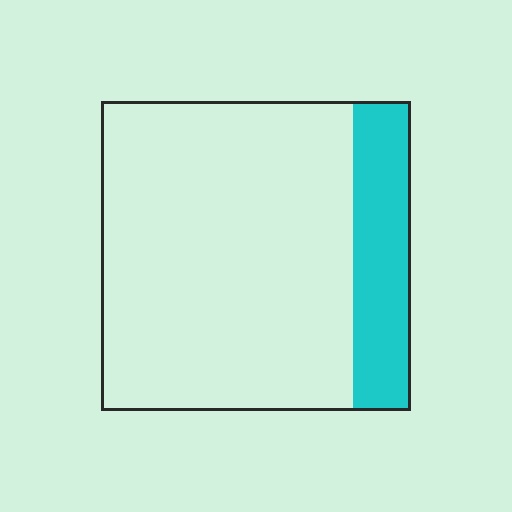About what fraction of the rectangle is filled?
About one fifth (1/5).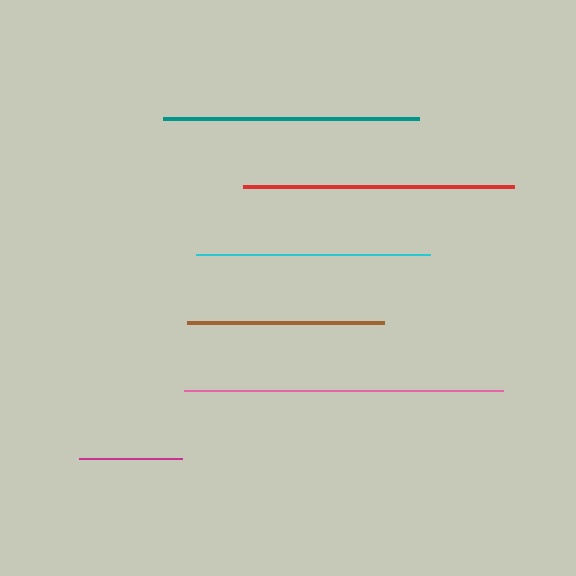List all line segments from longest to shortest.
From longest to shortest: pink, red, teal, cyan, brown, magenta.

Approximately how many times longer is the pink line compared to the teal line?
The pink line is approximately 1.3 times the length of the teal line.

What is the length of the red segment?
The red segment is approximately 271 pixels long.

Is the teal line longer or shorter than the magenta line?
The teal line is longer than the magenta line.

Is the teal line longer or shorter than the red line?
The red line is longer than the teal line.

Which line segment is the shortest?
The magenta line is the shortest at approximately 103 pixels.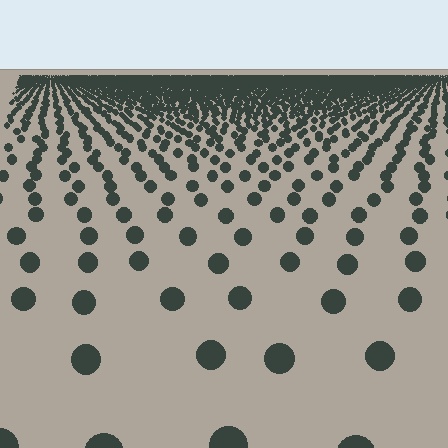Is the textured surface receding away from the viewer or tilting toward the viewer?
The surface is receding away from the viewer. Texture elements get smaller and denser toward the top.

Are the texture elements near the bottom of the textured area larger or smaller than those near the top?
Larger. Near the bottom, elements are closer to the viewer and appear at a bigger on-screen size.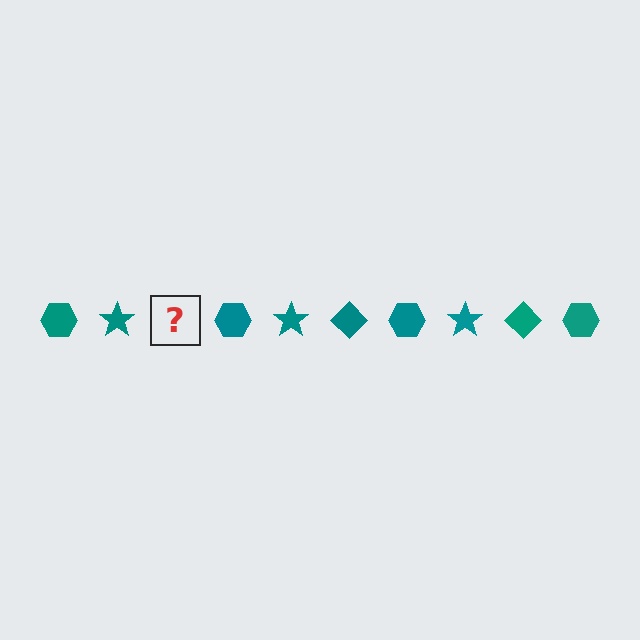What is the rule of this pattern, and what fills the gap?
The rule is that the pattern cycles through hexagon, star, diamond shapes in teal. The gap should be filled with a teal diamond.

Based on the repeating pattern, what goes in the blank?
The blank should be a teal diamond.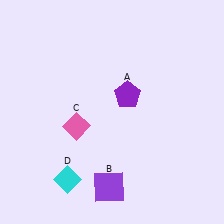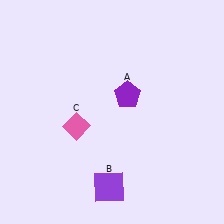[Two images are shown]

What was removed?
The cyan diamond (D) was removed in Image 2.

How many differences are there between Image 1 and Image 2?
There is 1 difference between the two images.